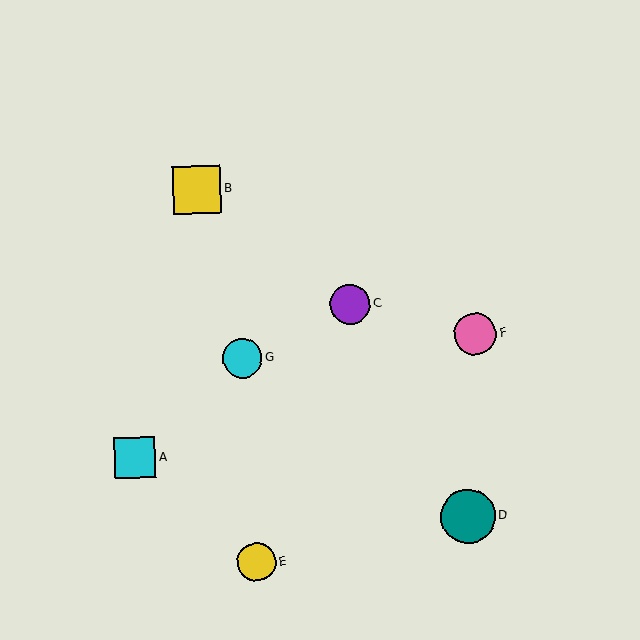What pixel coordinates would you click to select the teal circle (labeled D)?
Click at (468, 516) to select the teal circle D.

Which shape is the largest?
The teal circle (labeled D) is the largest.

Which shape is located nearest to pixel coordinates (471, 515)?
The teal circle (labeled D) at (468, 516) is nearest to that location.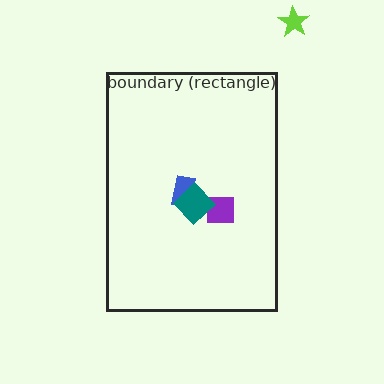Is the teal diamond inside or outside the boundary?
Inside.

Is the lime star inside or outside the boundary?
Outside.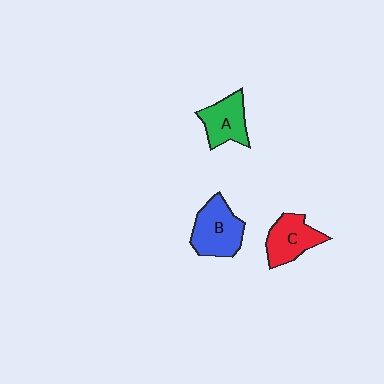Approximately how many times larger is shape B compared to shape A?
Approximately 1.3 times.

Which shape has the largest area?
Shape B (blue).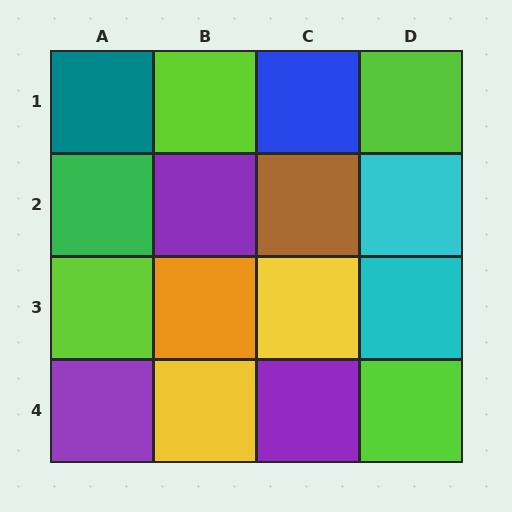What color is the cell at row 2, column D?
Cyan.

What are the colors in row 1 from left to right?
Teal, lime, blue, lime.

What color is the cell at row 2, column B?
Purple.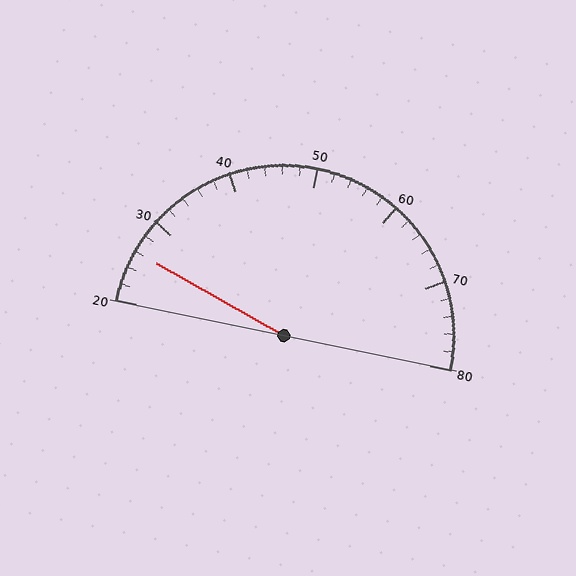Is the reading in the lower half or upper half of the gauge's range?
The reading is in the lower half of the range (20 to 80).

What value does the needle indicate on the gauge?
The needle indicates approximately 26.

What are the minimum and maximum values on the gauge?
The gauge ranges from 20 to 80.